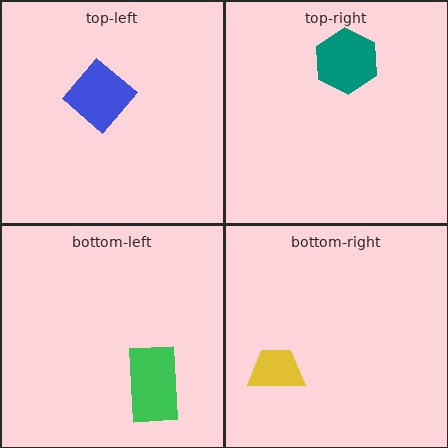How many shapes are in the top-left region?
1.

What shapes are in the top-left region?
The blue diamond.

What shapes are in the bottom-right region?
The yellow trapezoid.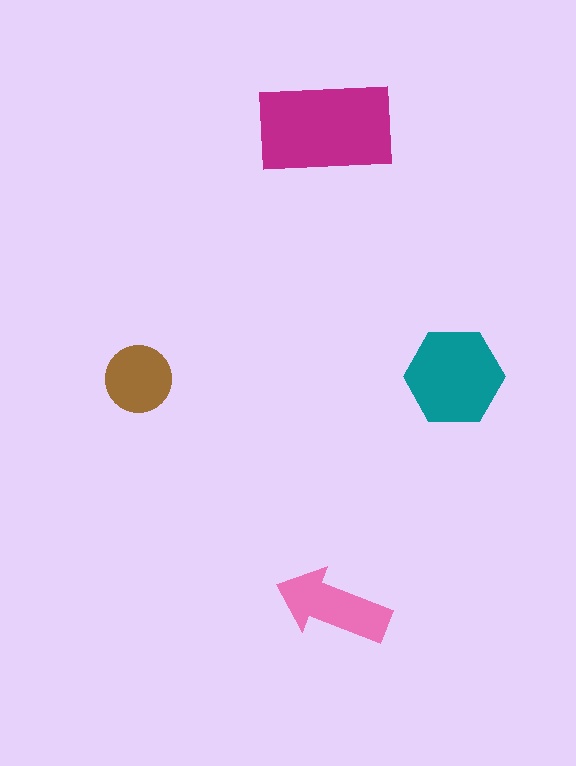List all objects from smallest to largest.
The brown circle, the pink arrow, the teal hexagon, the magenta rectangle.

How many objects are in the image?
There are 4 objects in the image.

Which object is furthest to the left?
The brown circle is leftmost.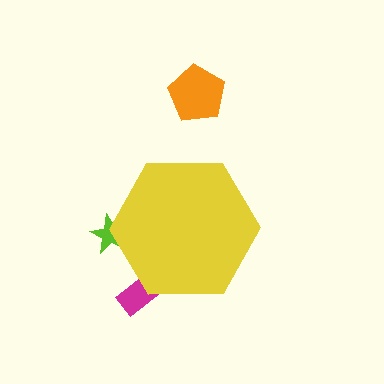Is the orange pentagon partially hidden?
No, the orange pentagon is fully visible.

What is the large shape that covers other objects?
A yellow hexagon.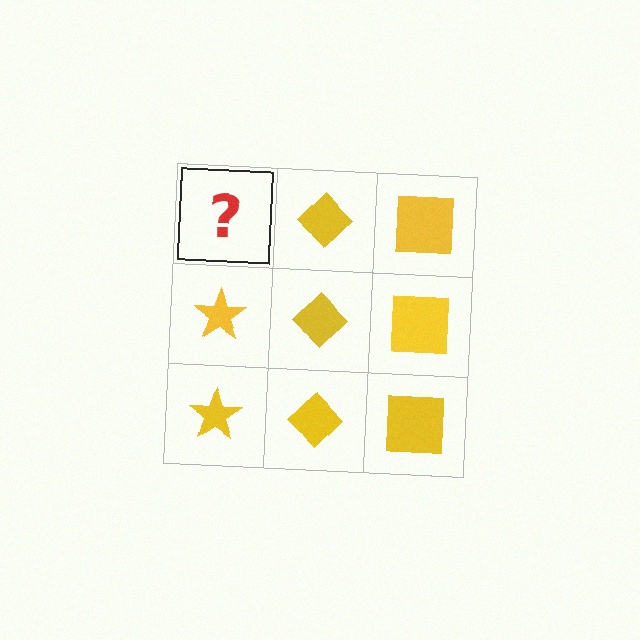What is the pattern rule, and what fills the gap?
The rule is that each column has a consistent shape. The gap should be filled with a yellow star.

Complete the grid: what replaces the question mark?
The question mark should be replaced with a yellow star.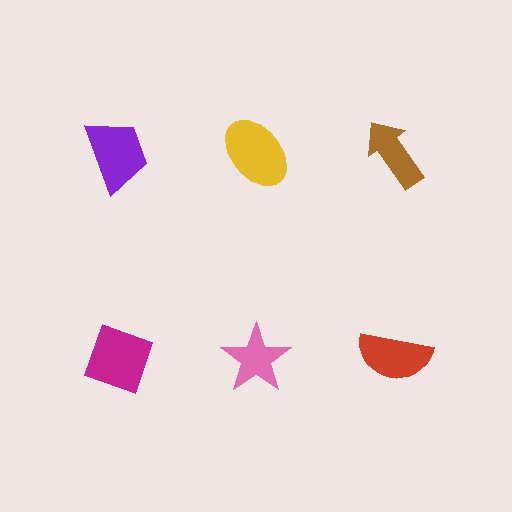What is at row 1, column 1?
A purple trapezoid.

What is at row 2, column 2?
A pink star.